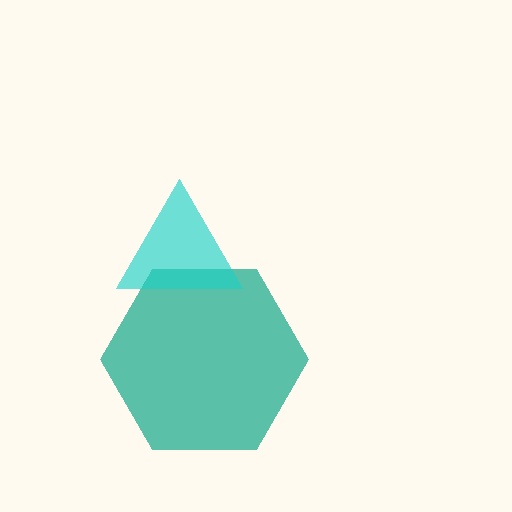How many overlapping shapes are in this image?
There are 2 overlapping shapes in the image.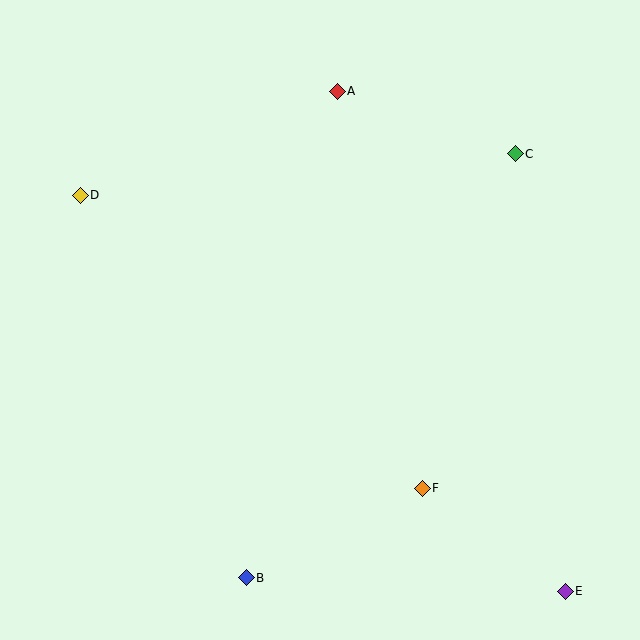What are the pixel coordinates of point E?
Point E is at (565, 591).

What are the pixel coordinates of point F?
Point F is at (422, 488).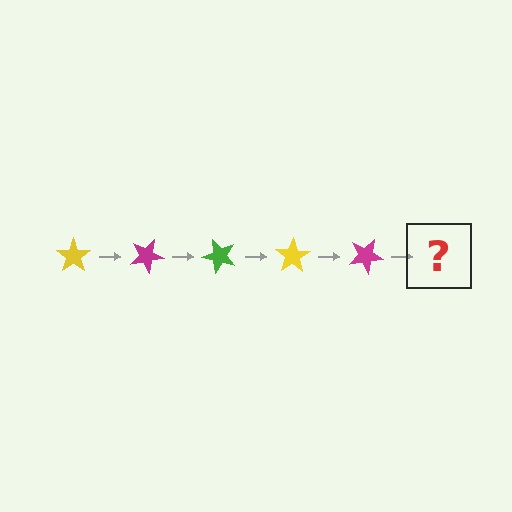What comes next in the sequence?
The next element should be a green star, rotated 125 degrees from the start.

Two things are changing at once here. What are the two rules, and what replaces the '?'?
The two rules are that it rotates 25 degrees each step and the color cycles through yellow, magenta, and green. The '?' should be a green star, rotated 125 degrees from the start.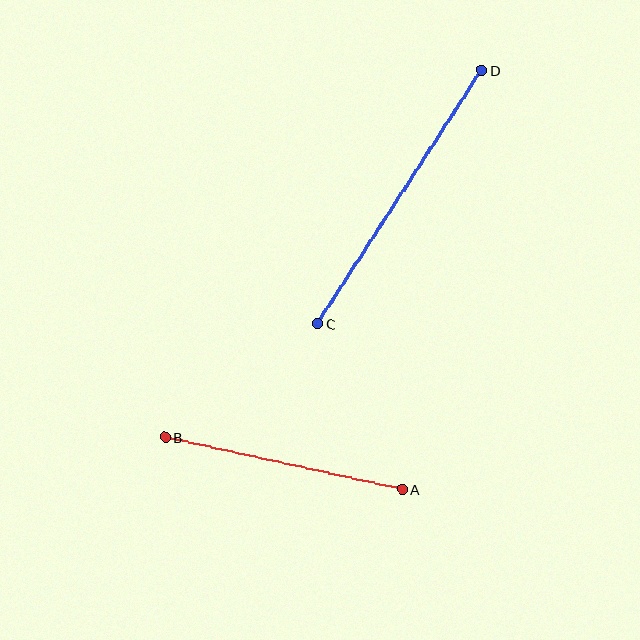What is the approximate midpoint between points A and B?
The midpoint is at approximately (284, 463) pixels.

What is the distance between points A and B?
The distance is approximately 243 pixels.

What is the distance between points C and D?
The distance is approximately 302 pixels.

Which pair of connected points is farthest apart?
Points C and D are farthest apart.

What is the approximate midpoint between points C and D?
The midpoint is at approximately (400, 197) pixels.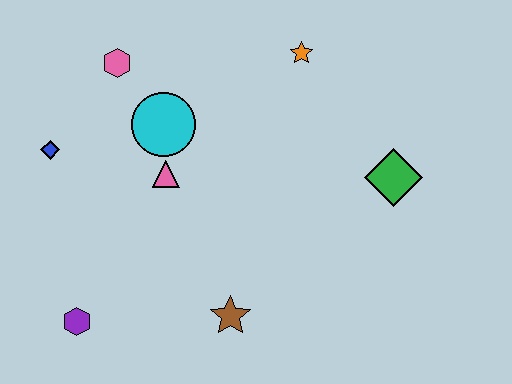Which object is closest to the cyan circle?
The pink triangle is closest to the cyan circle.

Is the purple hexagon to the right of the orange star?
No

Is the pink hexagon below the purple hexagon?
No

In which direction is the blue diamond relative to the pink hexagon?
The blue diamond is below the pink hexagon.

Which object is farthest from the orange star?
The purple hexagon is farthest from the orange star.